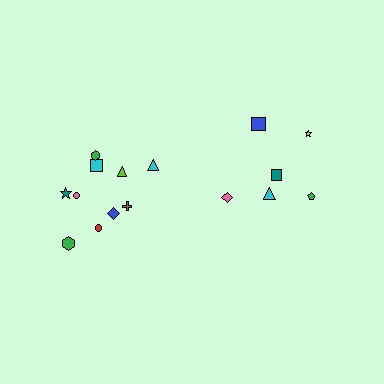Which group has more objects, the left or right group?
The left group.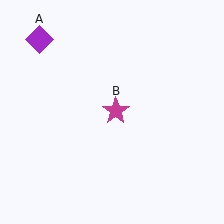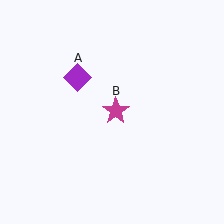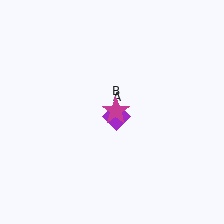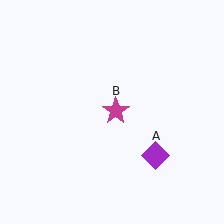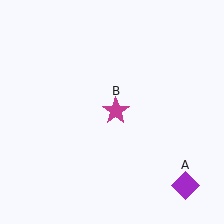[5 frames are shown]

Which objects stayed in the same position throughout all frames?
Magenta star (object B) remained stationary.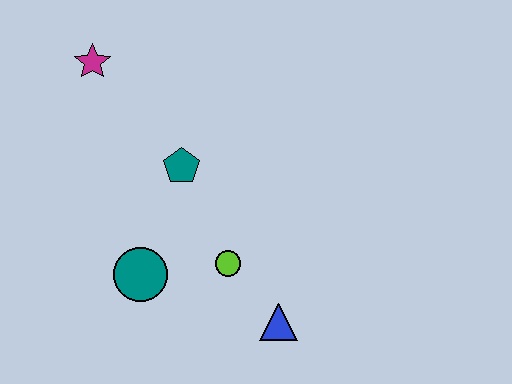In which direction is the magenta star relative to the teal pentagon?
The magenta star is above the teal pentagon.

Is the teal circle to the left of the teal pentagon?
Yes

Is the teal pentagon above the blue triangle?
Yes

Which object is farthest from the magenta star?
The blue triangle is farthest from the magenta star.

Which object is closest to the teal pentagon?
The lime circle is closest to the teal pentagon.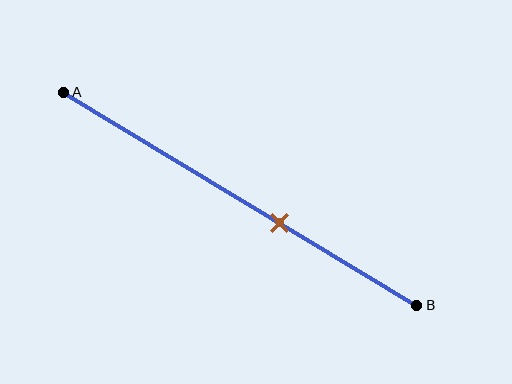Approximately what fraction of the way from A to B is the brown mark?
The brown mark is approximately 60% of the way from A to B.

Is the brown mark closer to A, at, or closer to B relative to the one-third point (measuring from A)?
The brown mark is closer to point B than the one-third point of segment AB.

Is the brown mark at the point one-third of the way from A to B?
No, the mark is at about 60% from A, not at the 33% one-third point.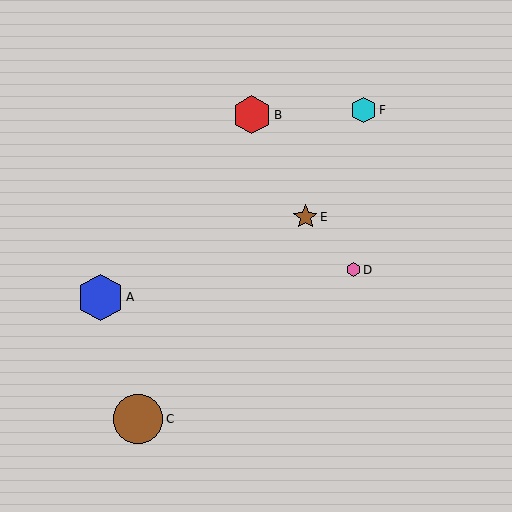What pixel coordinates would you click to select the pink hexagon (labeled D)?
Click at (353, 270) to select the pink hexagon D.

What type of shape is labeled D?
Shape D is a pink hexagon.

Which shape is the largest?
The brown circle (labeled C) is the largest.